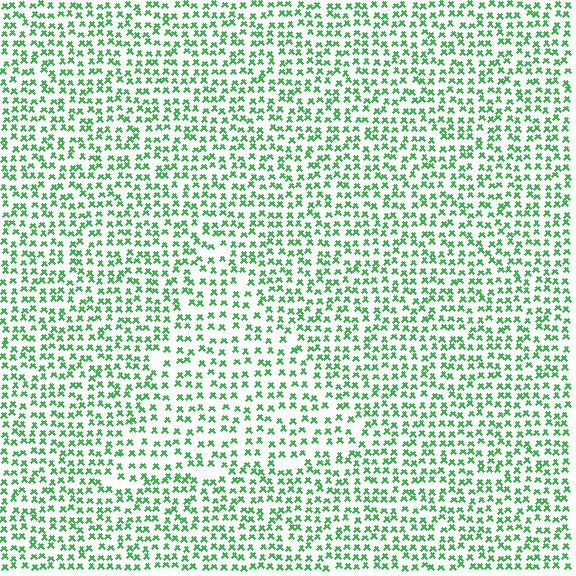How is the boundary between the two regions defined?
The boundary is defined by a change in element density (approximately 1.5x ratio). All elements are the same color, size, and shape.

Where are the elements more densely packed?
The elements are more densely packed outside the triangle boundary.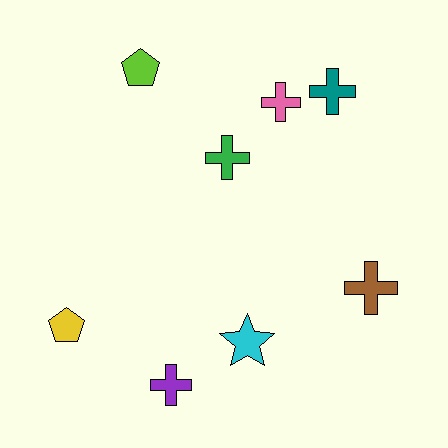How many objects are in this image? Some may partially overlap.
There are 8 objects.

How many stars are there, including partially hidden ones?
There is 1 star.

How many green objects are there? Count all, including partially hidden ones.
There is 1 green object.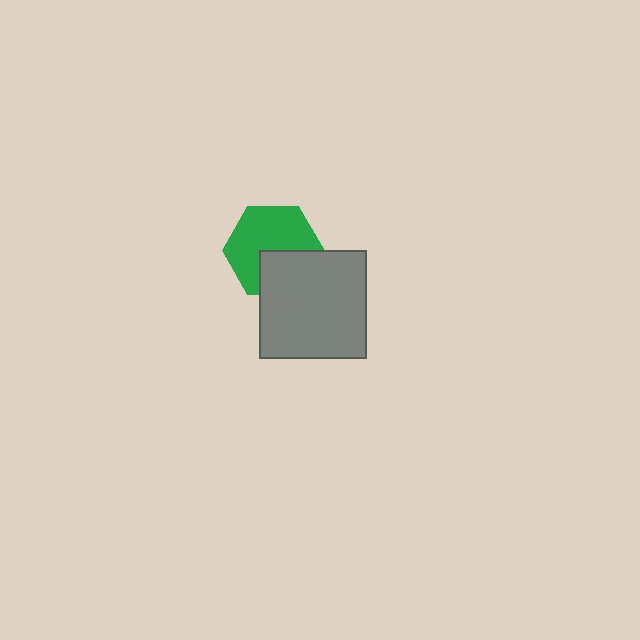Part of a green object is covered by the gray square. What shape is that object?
It is a hexagon.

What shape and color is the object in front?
The object in front is a gray square.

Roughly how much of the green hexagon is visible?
Most of it is visible (roughly 65%).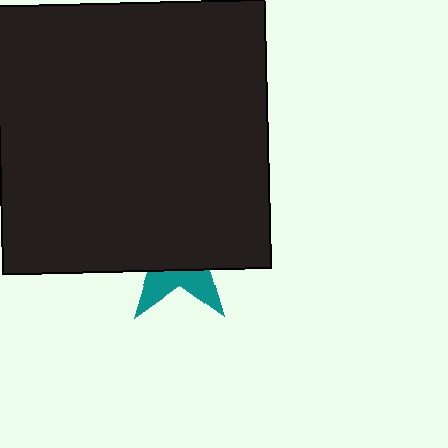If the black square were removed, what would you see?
You would see the complete teal star.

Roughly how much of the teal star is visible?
A small part of it is visible (roughly 31%).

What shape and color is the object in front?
The object in front is a black square.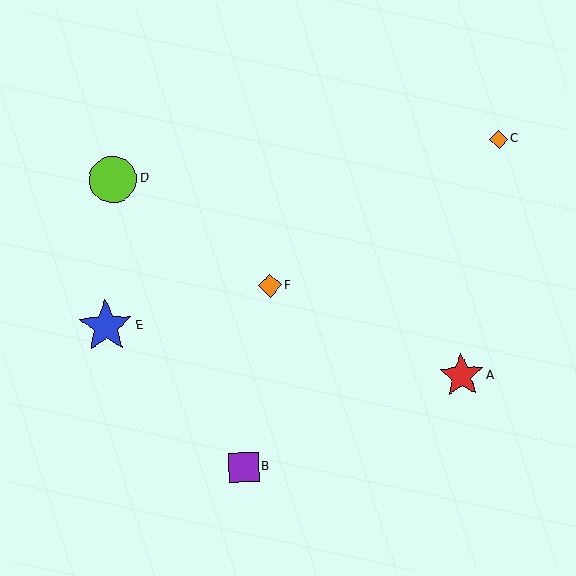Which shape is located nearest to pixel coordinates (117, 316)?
The blue star (labeled E) at (106, 326) is nearest to that location.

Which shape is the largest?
The blue star (labeled E) is the largest.